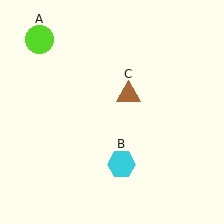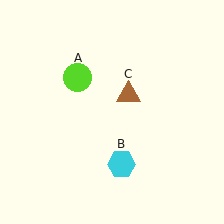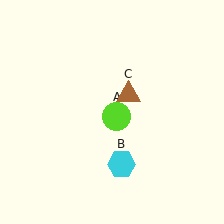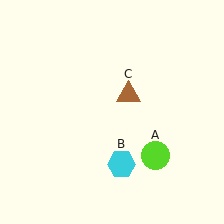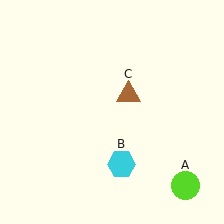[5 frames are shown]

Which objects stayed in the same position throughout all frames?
Cyan hexagon (object B) and brown triangle (object C) remained stationary.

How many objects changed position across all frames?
1 object changed position: lime circle (object A).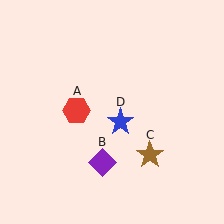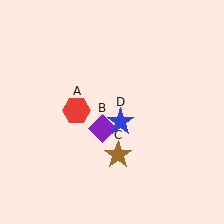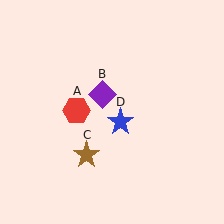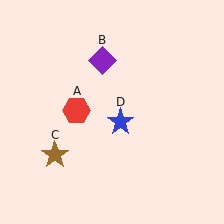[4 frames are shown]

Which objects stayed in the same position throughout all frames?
Red hexagon (object A) and blue star (object D) remained stationary.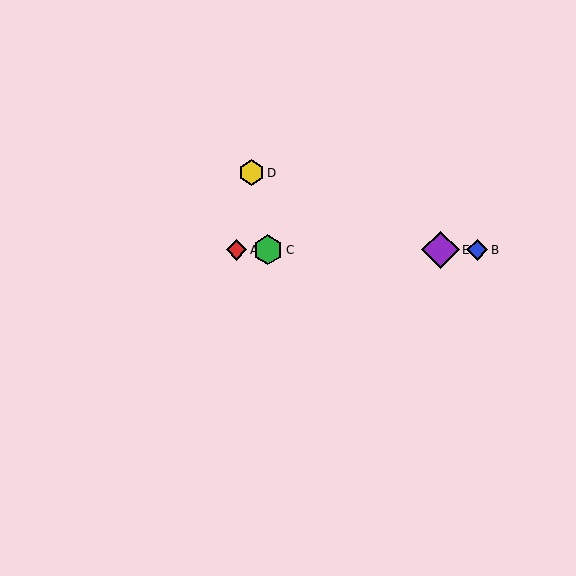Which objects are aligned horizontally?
Objects A, B, C, E are aligned horizontally.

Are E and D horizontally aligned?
No, E is at y≈250 and D is at y≈173.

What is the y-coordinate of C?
Object C is at y≈250.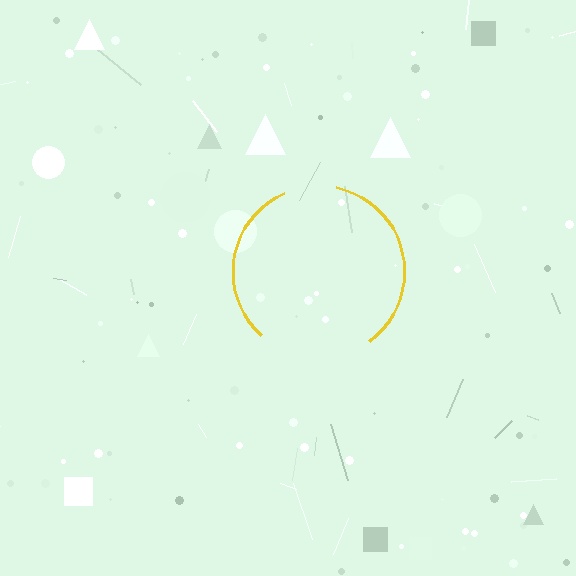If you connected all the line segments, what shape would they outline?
They would outline a circle.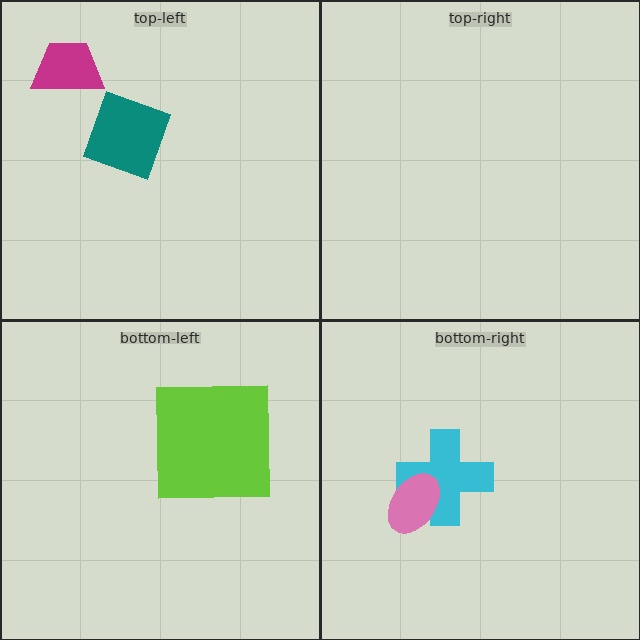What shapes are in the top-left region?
The teal diamond, the magenta trapezoid.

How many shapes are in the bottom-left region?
1.